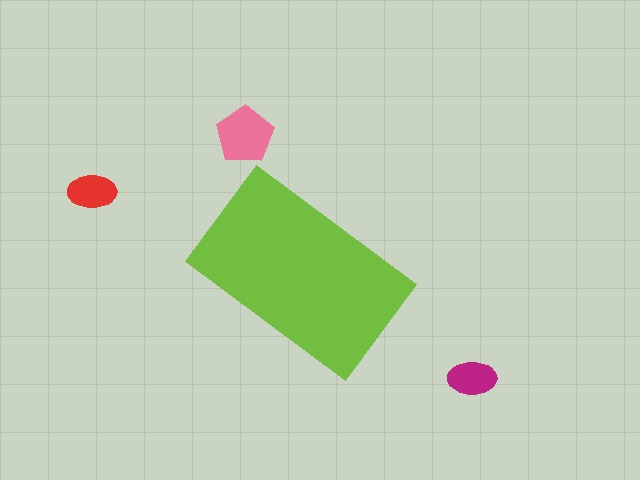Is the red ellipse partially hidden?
No, the red ellipse is fully visible.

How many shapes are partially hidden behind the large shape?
0 shapes are partially hidden.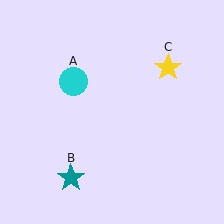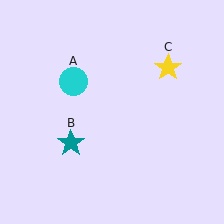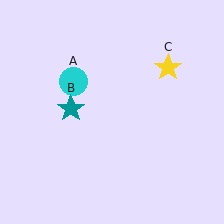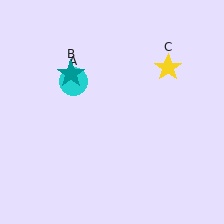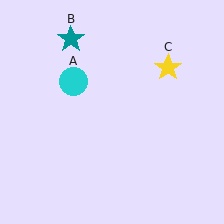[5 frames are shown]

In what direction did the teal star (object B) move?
The teal star (object B) moved up.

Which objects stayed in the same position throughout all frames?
Cyan circle (object A) and yellow star (object C) remained stationary.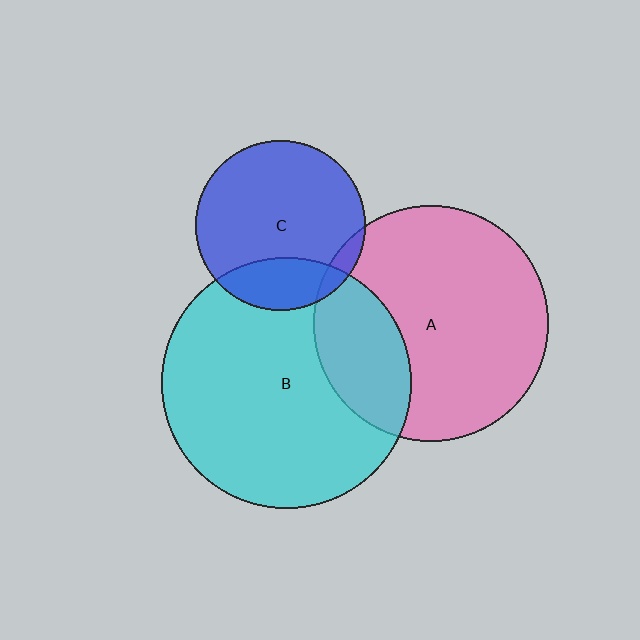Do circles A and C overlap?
Yes.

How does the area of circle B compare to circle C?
Approximately 2.1 times.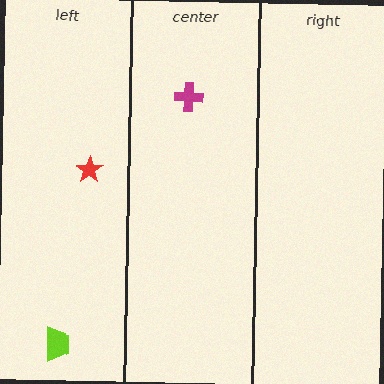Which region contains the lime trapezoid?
The left region.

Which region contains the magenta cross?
The center region.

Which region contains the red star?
The left region.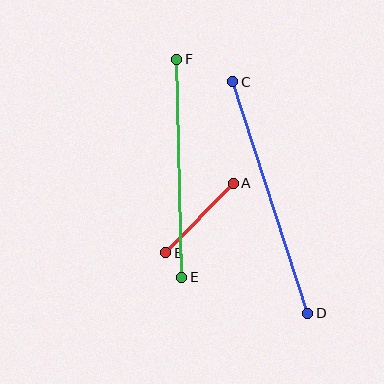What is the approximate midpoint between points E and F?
The midpoint is at approximately (179, 168) pixels.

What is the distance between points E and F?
The distance is approximately 218 pixels.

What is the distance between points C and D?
The distance is approximately 244 pixels.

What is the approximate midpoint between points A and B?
The midpoint is at approximately (200, 218) pixels.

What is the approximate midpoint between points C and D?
The midpoint is at approximately (270, 197) pixels.